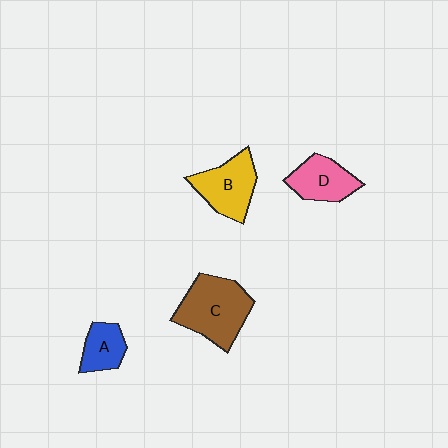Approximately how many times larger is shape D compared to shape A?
Approximately 1.3 times.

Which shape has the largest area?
Shape C (brown).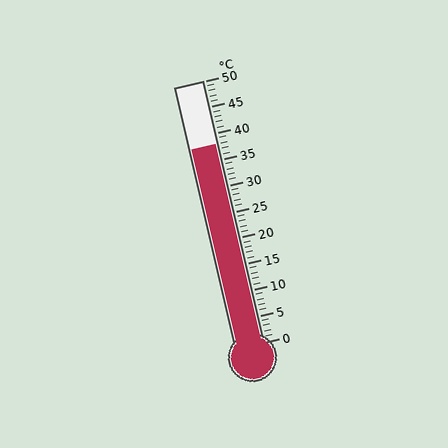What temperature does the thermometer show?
The thermometer shows approximately 38°C.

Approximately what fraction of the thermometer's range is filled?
The thermometer is filled to approximately 75% of its range.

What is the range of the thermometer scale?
The thermometer scale ranges from 0°C to 50°C.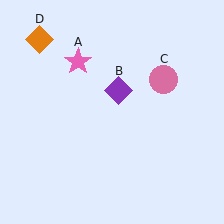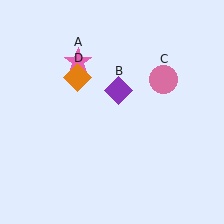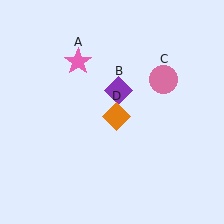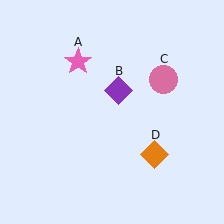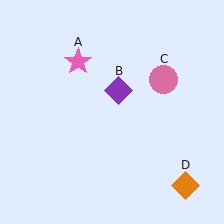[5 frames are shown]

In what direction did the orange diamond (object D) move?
The orange diamond (object D) moved down and to the right.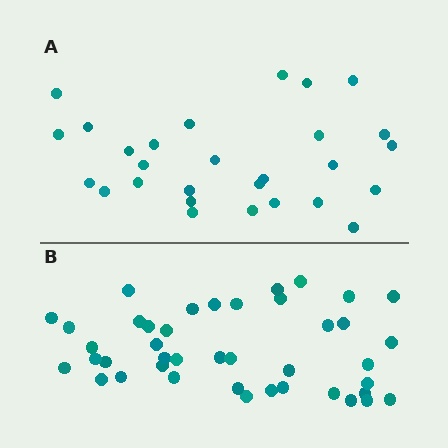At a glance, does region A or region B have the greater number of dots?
Region B (the bottom region) has more dots.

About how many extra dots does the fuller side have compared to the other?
Region B has approximately 15 more dots than region A.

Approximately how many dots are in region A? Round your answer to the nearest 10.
About 30 dots. (The exact count is 28, which rounds to 30.)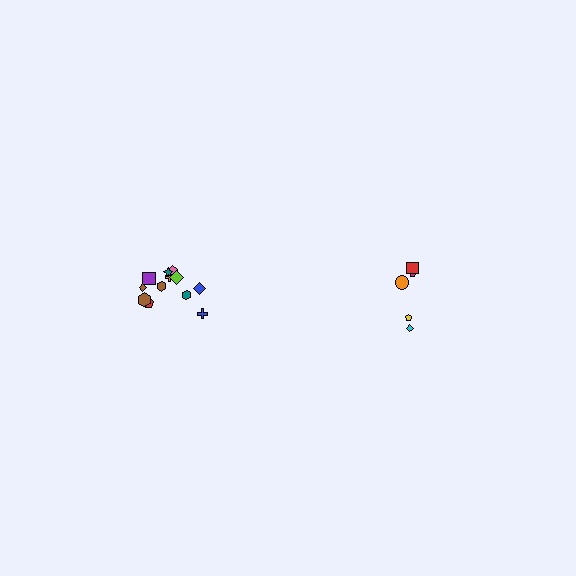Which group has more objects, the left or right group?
The left group.